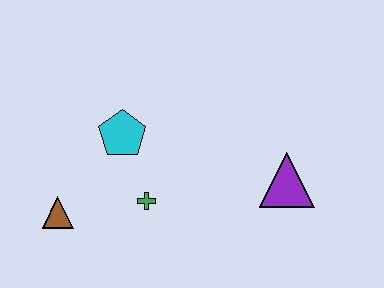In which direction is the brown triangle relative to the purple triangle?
The brown triangle is to the left of the purple triangle.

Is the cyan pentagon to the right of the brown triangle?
Yes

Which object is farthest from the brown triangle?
The purple triangle is farthest from the brown triangle.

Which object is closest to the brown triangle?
The green cross is closest to the brown triangle.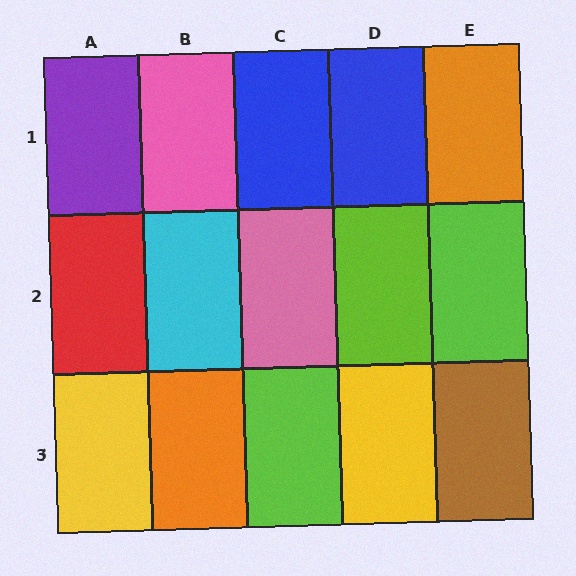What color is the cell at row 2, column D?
Lime.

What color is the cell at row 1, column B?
Pink.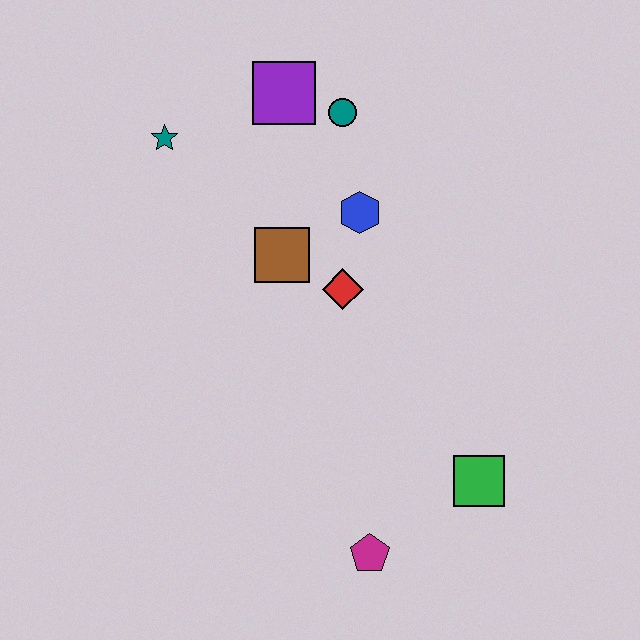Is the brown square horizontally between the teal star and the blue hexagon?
Yes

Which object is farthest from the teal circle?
The magenta pentagon is farthest from the teal circle.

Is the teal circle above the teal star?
Yes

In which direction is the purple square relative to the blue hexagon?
The purple square is above the blue hexagon.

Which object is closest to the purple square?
The teal circle is closest to the purple square.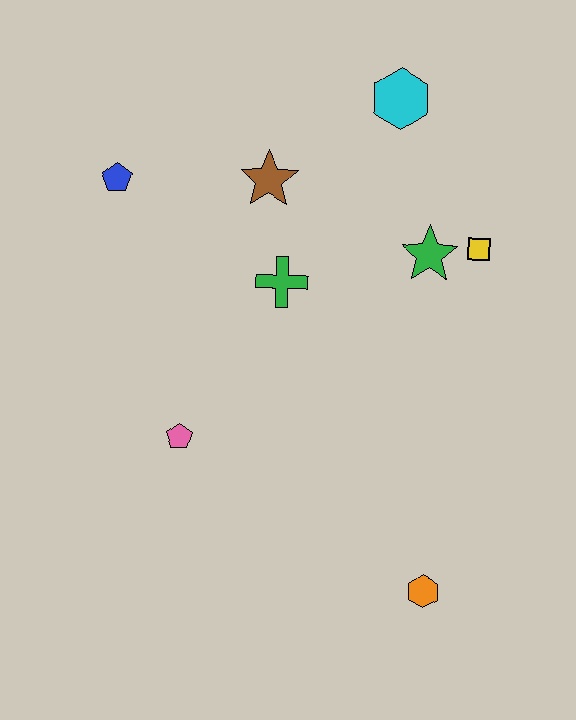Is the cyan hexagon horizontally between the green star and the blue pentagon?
Yes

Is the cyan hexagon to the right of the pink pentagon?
Yes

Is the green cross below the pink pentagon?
No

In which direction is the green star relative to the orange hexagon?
The green star is above the orange hexagon.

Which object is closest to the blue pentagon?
The brown star is closest to the blue pentagon.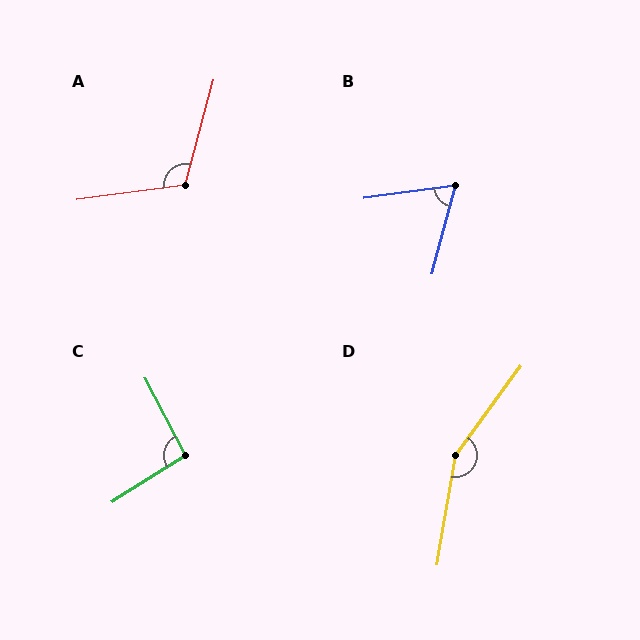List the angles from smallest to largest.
B (67°), C (95°), A (113°), D (153°).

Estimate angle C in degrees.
Approximately 95 degrees.